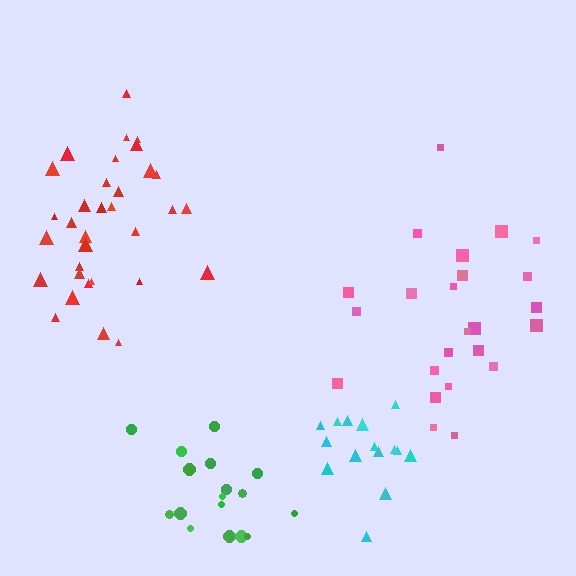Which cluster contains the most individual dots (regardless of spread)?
Red (33).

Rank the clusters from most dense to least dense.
cyan, red, pink, green.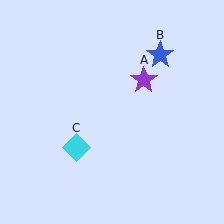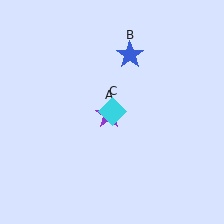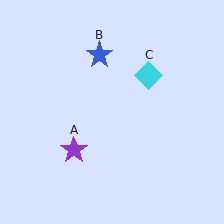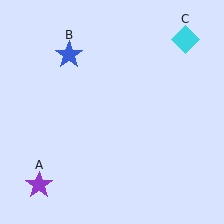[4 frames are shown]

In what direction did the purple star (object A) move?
The purple star (object A) moved down and to the left.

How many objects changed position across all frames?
3 objects changed position: purple star (object A), blue star (object B), cyan diamond (object C).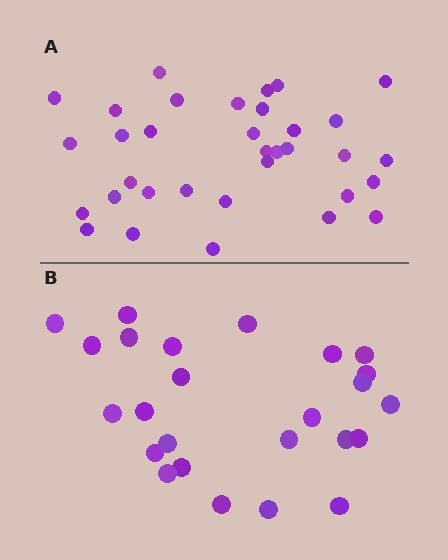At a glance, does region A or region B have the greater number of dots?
Region A (the top region) has more dots.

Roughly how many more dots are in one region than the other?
Region A has roughly 8 or so more dots than region B.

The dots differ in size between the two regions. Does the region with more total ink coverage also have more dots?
No. Region B has more total ink coverage because its dots are larger, but region A actually contains more individual dots. Total area can be misleading — the number of items is what matters here.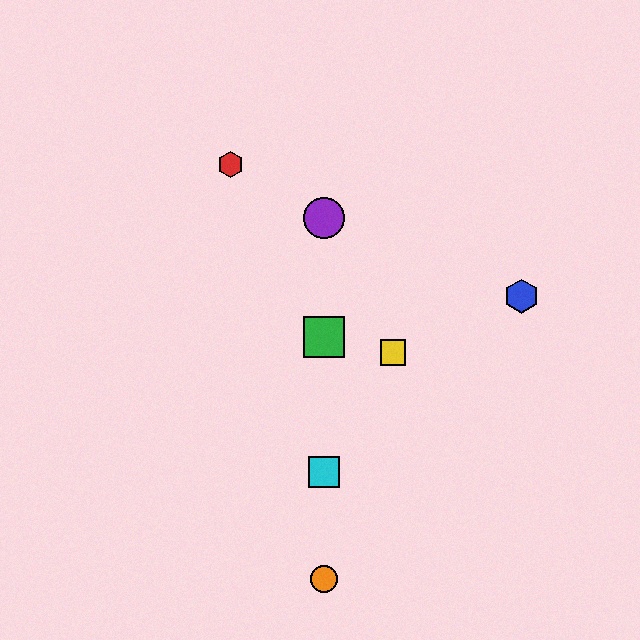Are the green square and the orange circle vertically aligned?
Yes, both are at x≈324.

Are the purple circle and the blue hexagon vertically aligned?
No, the purple circle is at x≈324 and the blue hexagon is at x≈521.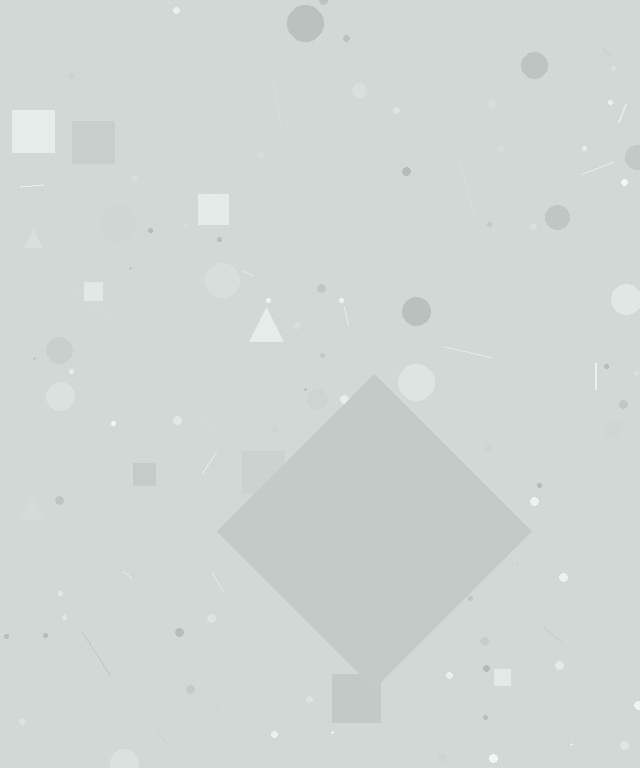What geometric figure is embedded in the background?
A diamond is embedded in the background.